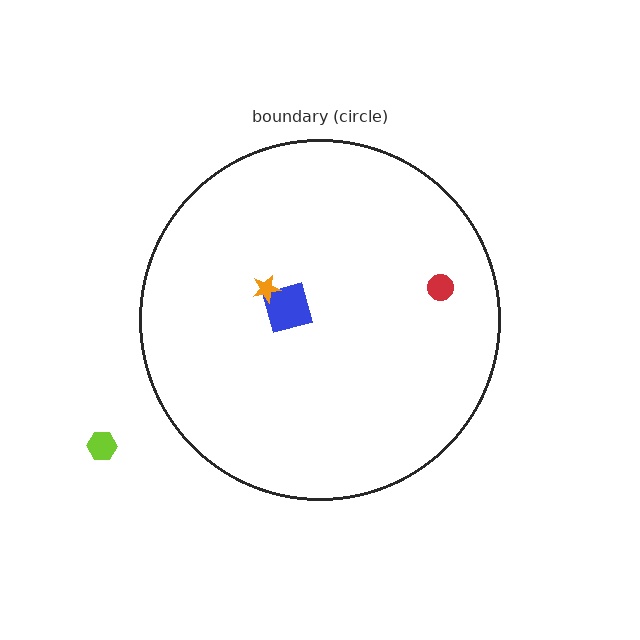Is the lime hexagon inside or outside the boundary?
Outside.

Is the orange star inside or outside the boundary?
Inside.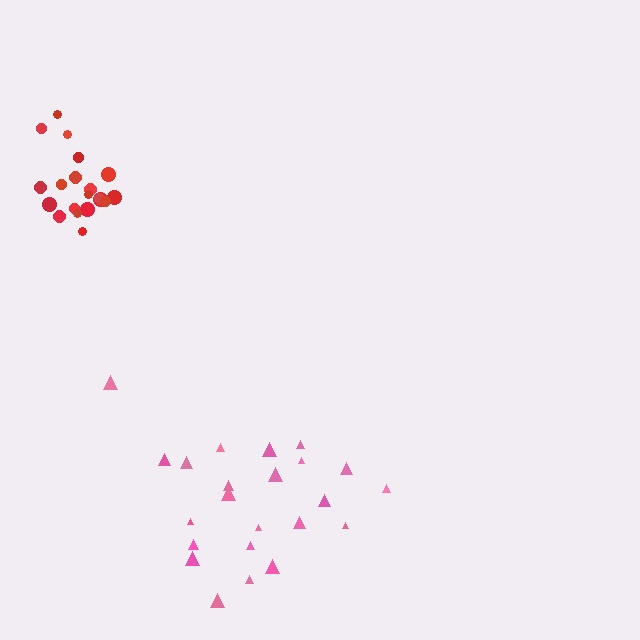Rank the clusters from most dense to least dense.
red, pink.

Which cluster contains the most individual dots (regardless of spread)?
Pink (23).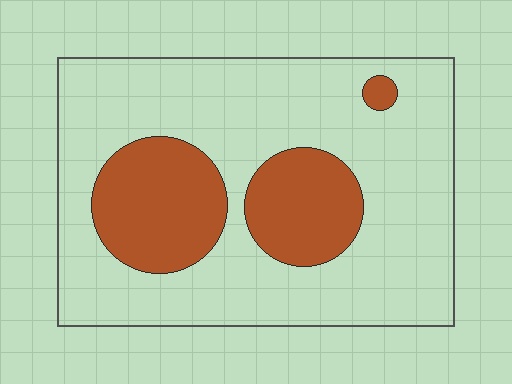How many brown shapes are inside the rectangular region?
3.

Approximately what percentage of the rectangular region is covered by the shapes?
Approximately 25%.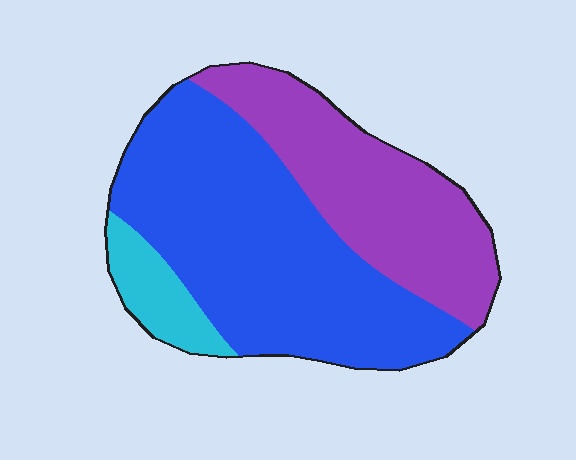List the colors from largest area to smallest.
From largest to smallest: blue, purple, cyan.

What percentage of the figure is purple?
Purple takes up about one third (1/3) of the figure.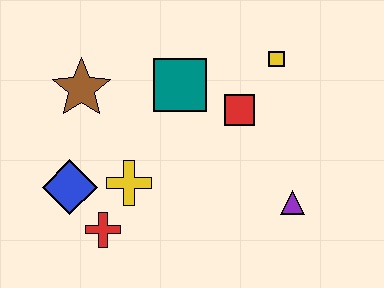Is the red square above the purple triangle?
Yes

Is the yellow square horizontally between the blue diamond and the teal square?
No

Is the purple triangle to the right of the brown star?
Yes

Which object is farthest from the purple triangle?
The brown star is farthest from the purple triangle.